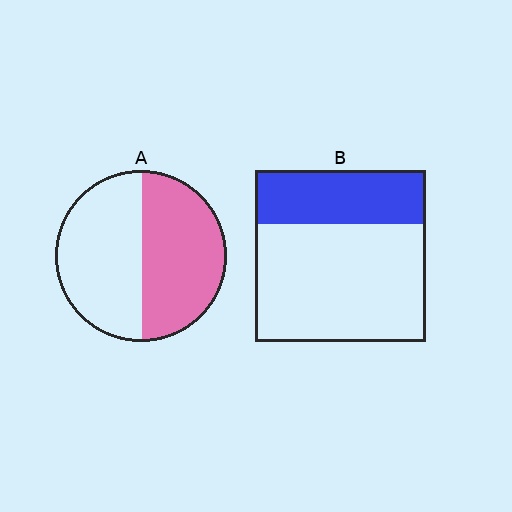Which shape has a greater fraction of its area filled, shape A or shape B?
Shape A.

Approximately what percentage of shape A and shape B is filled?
A is approximately 50% and B is approximately 30%.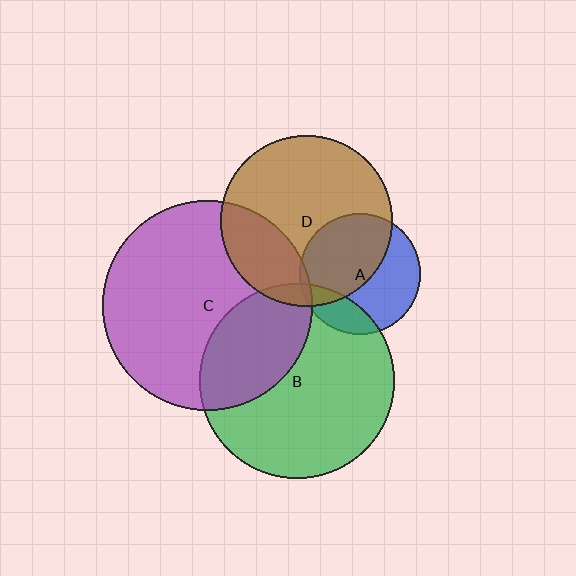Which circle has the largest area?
Circle C (purple).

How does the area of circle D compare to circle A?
Approximately 2.0 times.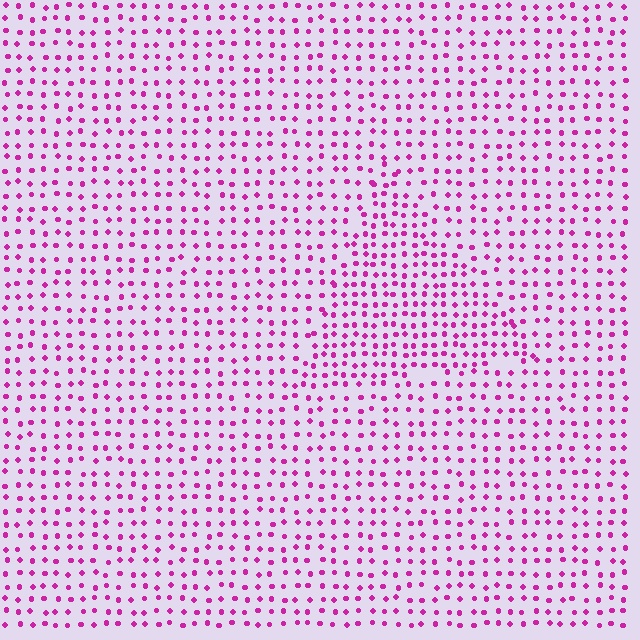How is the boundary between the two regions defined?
The boundary is defined by a change in element density (approximately 1.6x ratio). All elements are the same color, size, and shape.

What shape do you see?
I see a triangle.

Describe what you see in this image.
The image contains small magenta elements arranged at two different densities. A triangle-shaped region is visible where the elements are more densely packed than the surrounding area.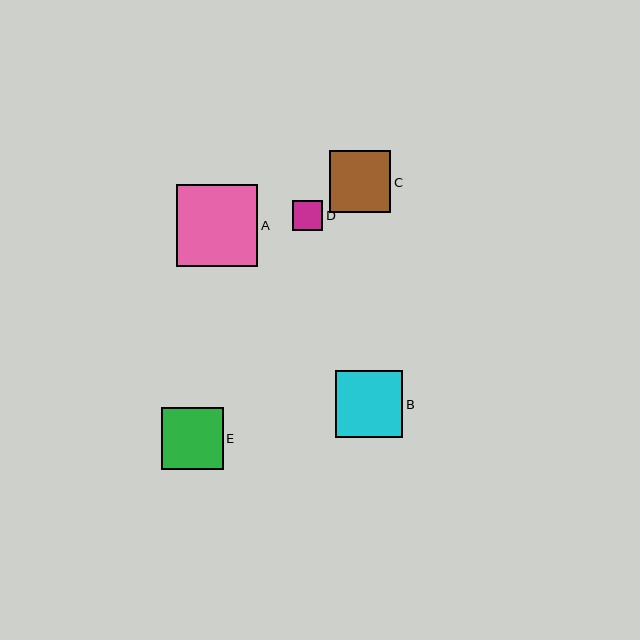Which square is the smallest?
Square D is the smallest with a size of approximately 30 pixels.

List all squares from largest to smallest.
From largest to smallest: A, B, E, C, D.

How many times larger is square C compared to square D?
Square C is approximately 2.0 times the size of square D.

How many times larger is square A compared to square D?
Square A is approximately 2.7 times the size of square D.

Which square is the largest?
Square A is the largest with a size of approximately 82 pixels.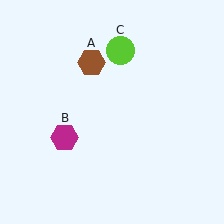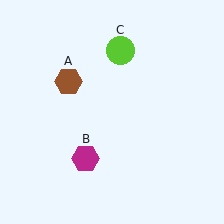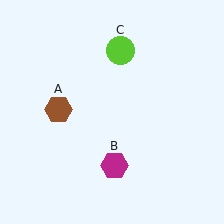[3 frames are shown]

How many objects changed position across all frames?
2 objects changed position: brown hexagon (object A), magenta hexagon (object B).